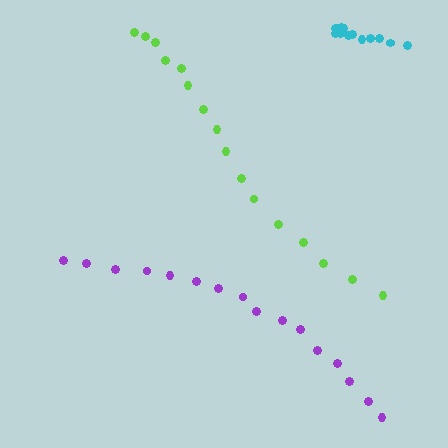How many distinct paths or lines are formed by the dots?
There are 3 distinct paths.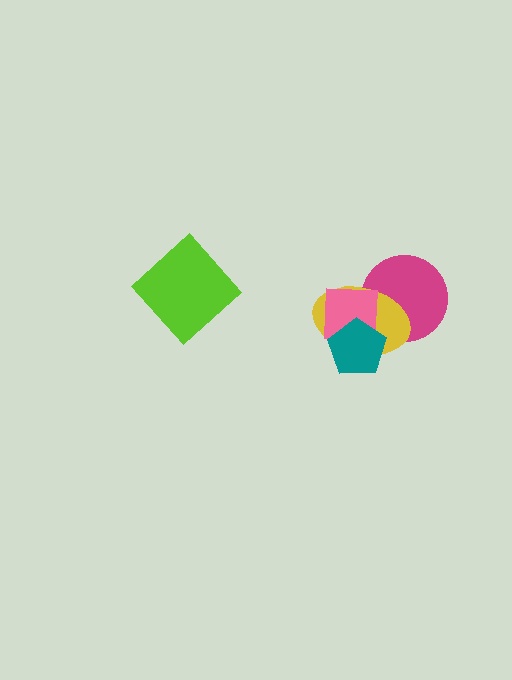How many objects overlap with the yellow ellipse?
3 objects overlap with the yellow ellipse.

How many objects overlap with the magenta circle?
2 objects overlap with the magenta circle.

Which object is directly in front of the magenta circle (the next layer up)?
The yellow ellipse is directly in front of the magenta circle.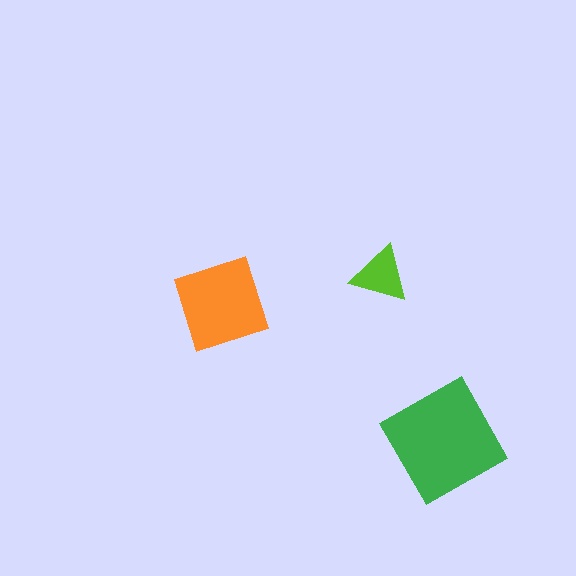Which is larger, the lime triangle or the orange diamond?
The orange diamond.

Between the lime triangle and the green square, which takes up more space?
The green square.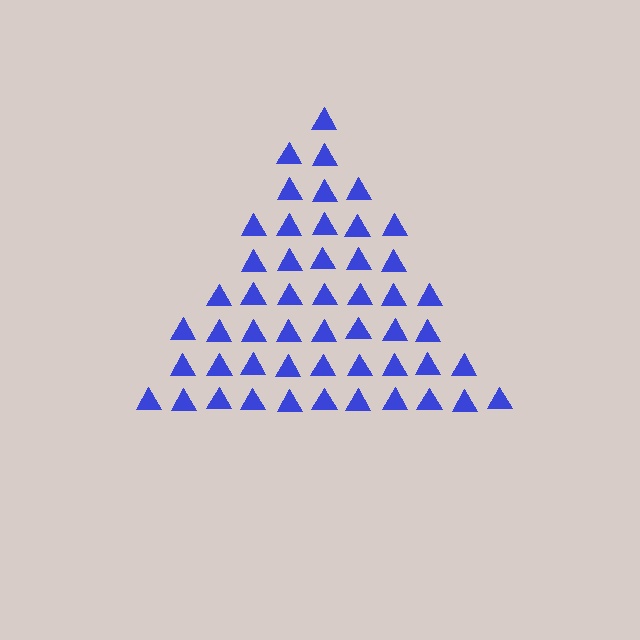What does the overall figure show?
The overall figure shows a triangle.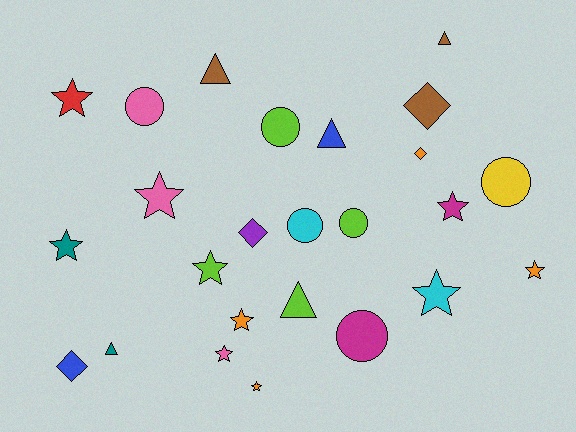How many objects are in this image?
There are 25 objects.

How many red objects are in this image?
There is 1 red object.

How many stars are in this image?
There are 10 stars.